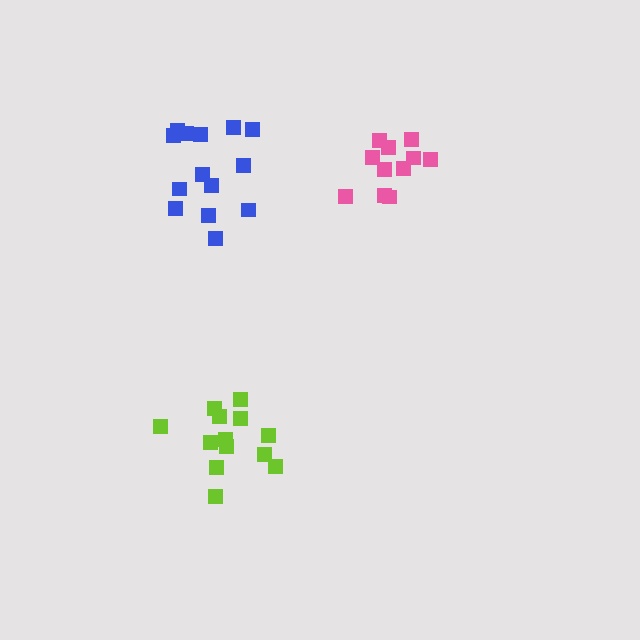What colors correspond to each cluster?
The clusters are colored: lime, pink, blue.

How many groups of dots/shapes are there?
There are 3 groups.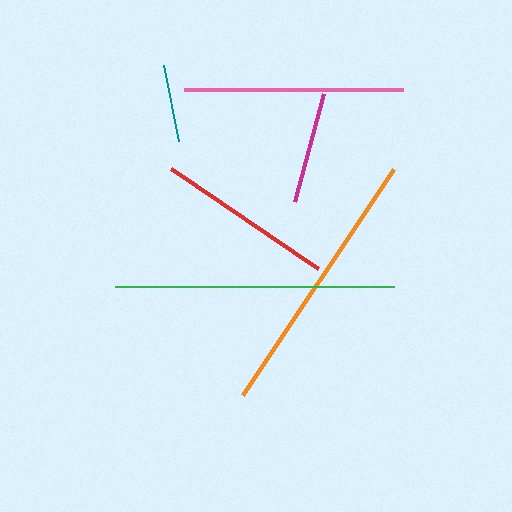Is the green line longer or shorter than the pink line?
The green line is longer than the pink line.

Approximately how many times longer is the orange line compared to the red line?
The orange line is approximately 1.5 times the length of the red line.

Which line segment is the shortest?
The teal line is the shortest at approximately 78 pixels.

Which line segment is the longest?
The green line is the longest at approximately 279 pixels.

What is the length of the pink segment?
The pink segment is approximately 219 pixels long.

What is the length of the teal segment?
The teal segment is approximately 78 pixels long.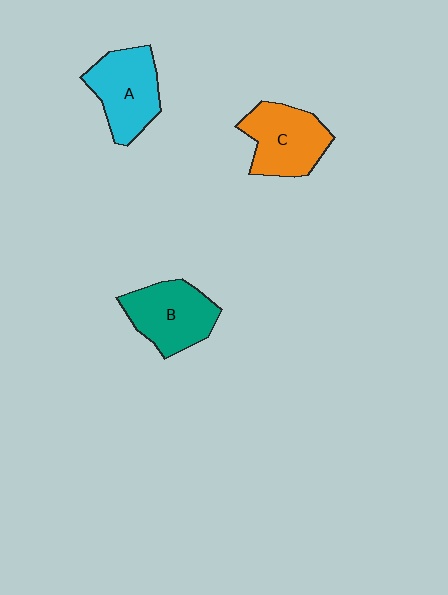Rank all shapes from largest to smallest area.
From largest to smallest: A (cyan), C (orange), B (teal).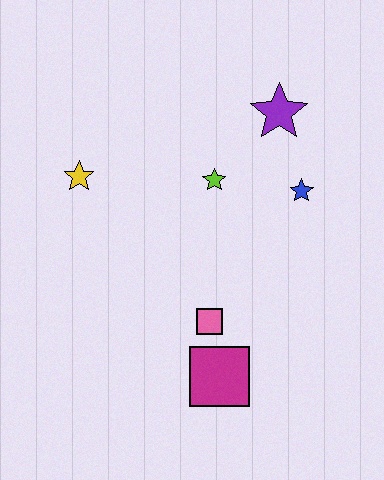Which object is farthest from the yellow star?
The magenta square is farthest from the yellow star.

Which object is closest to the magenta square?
The pink square is closest to the magenta square.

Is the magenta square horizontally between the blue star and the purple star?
No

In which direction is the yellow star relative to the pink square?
The yellow star is above the pink square.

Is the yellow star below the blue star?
No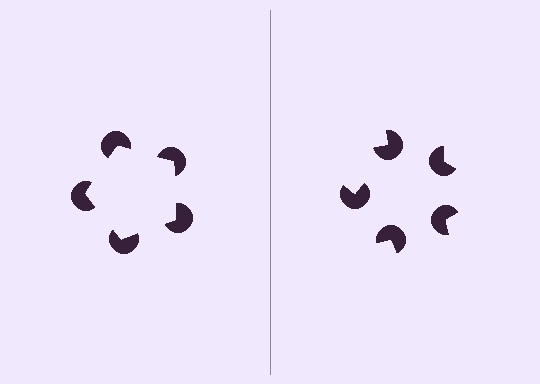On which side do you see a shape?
An illusory pentagon appears on the left side. On the right side the wedge cuts are rotated, so no coherent shape forms.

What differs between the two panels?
The pac-man discs are positioned identically on both sides; only the wedge orientations differ. On the left they align to a pentagon; on the right they are misaligned.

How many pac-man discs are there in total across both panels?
10 — 5 on each side.